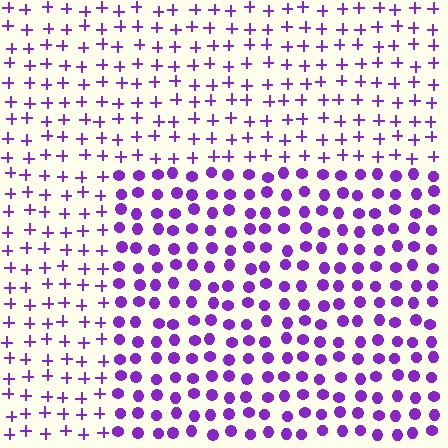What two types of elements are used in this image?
The image uses circles inside the rectangle region and plus signs outside it.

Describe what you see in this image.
The image is filled with small purple elements arranged in a uniform grid. A rectangle-shaped region contains circles, while the surrounding area contains plus signs. The boundary is defined purely by the change in element shape.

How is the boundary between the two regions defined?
The boundary is defined by a change in element shape: circles inside vs. plus signs outside. All elements share the same color and spacing.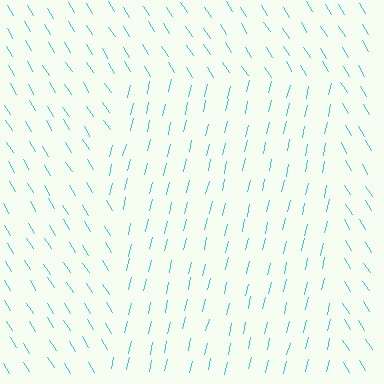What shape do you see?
I see a rectangle.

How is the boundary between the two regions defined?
The boundary is defined purely by a change in line orientation (approximately 45 degrees difference). All lines are the same color and thickness.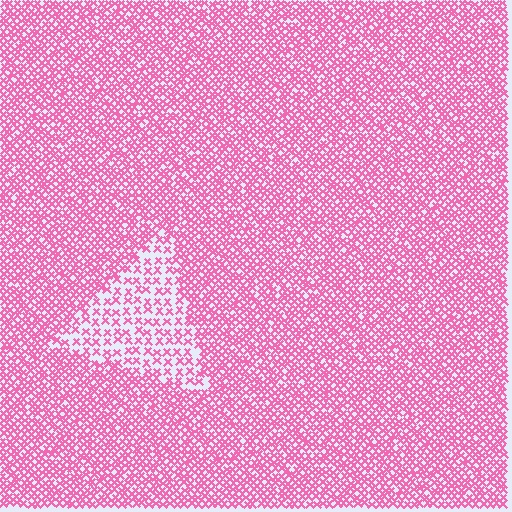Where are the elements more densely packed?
The elements are more densely packed outside the triangle boundary.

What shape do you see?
I see a triangle.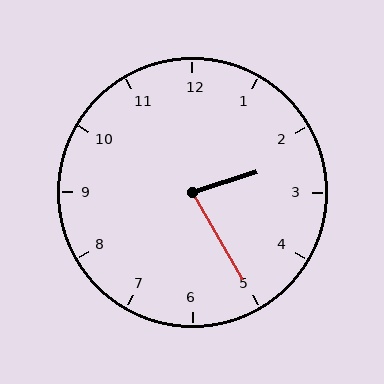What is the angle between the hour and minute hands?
Approximately 78 degrees.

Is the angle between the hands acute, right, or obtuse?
It is acute.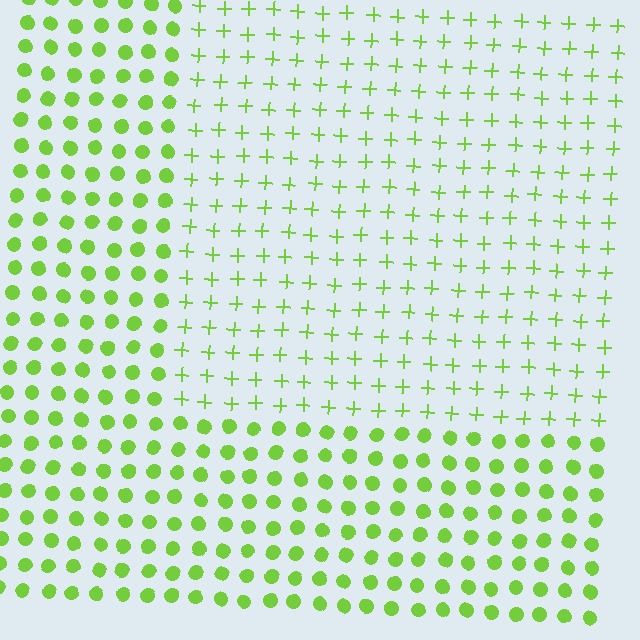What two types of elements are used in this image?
The image uses plus signs inside the rectangle region and circles outside it.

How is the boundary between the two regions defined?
The boundary is defined by a change in element shape: plus signs inside vs. circles outside. All elements share the same color and spacing.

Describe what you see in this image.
The image is filled with small lime elements arranged in a uniform grid. A rectangle-shaped region contains plus signs, while the surrounding area contains circles. The boundary is defined purely by the change in element shape.